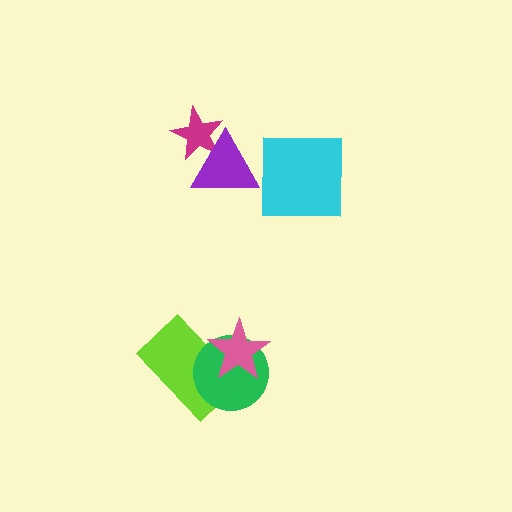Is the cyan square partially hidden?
No, no other shape covers it.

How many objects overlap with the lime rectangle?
2 objects overlap with the lime rectangle.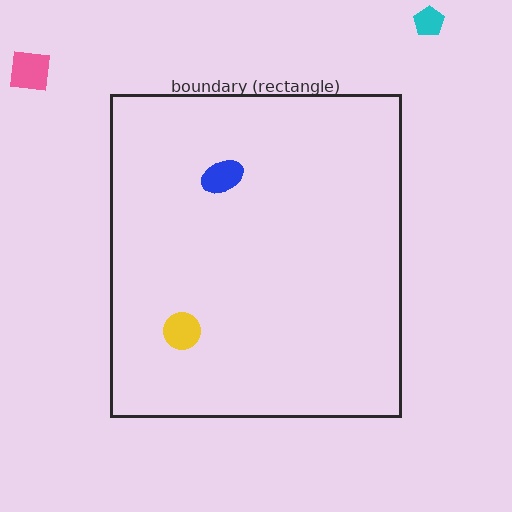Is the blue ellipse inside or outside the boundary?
Inside.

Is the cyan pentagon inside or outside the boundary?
Outside.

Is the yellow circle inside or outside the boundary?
Inside.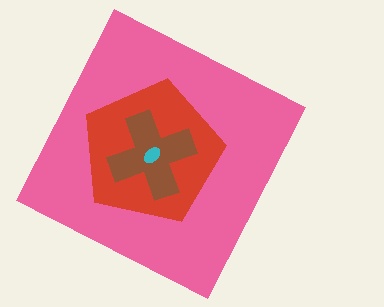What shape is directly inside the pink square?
The red pentagon.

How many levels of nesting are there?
4.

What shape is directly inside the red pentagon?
The brown cross.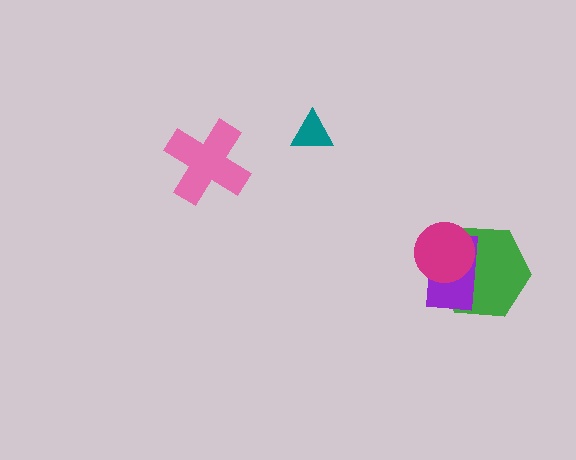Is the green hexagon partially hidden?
Yes, it is partially covered by another shape.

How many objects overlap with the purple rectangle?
2 objects overlap with the purple rectangle.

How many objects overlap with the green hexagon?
2 objects overlap with the green hexagon.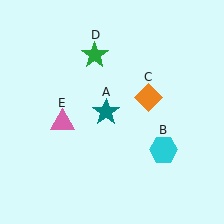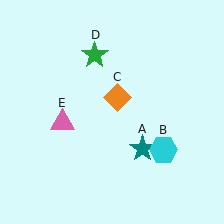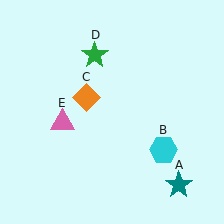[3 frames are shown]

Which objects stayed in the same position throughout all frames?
Cyan hexagon (object B) and green star (object D) and pink triangle (object E) remained stationary.